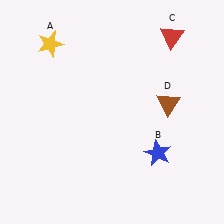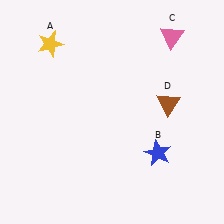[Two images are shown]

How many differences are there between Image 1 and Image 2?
There is 1 difference between the two images.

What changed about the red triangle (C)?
In Image 1, C is red. In Image 2, it changed to pink.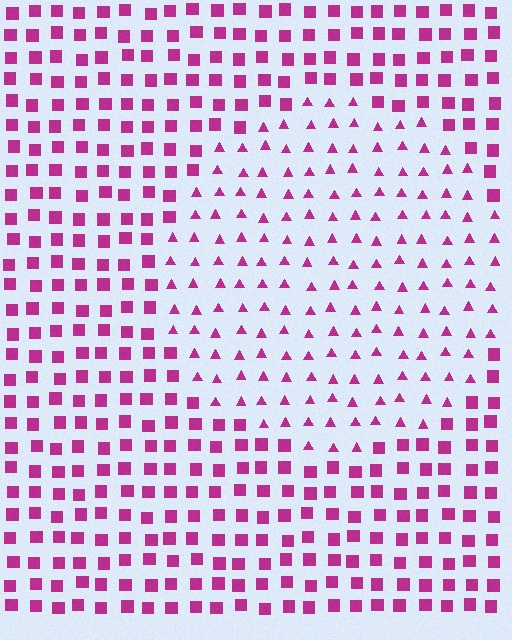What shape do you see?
I see a circle.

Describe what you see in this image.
The image is filled with small magenta elements arranged in a uniform grid. A circle-shaped region contains triangles, while the surrounding area contains squares. The boundary is defined purely by the change in element shape.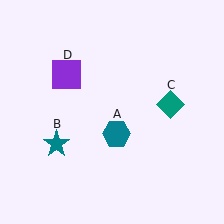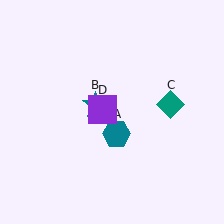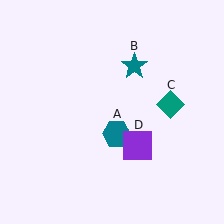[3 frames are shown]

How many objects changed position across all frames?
2 objects changed position: teal star (object B), purple square (object D).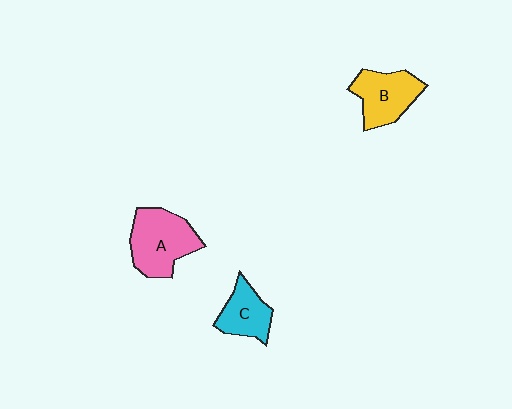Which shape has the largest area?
Shape A (pink).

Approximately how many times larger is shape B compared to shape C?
Approximately 1.3 times.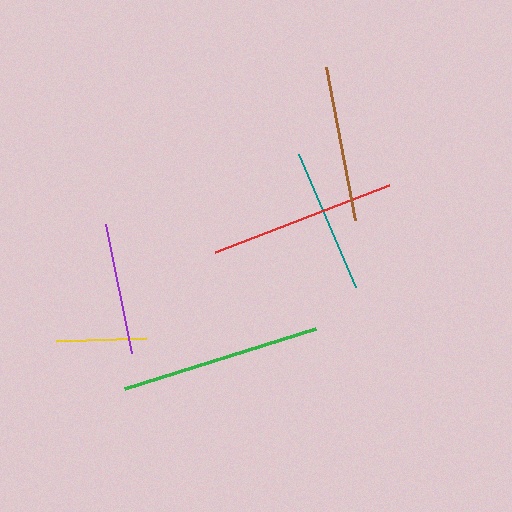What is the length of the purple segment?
The purple segment is approximately 132 pixels long.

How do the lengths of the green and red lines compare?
The green and red lines are approximately the same length.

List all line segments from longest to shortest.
From longest to shortest: green, red, brown, teal, purple, yellow.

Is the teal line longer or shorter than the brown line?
The brown line is longer than the teal line.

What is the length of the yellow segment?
The yellow segment is approximately 91 pixels long.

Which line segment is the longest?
The green line is the longest at approximately 200 pixels.